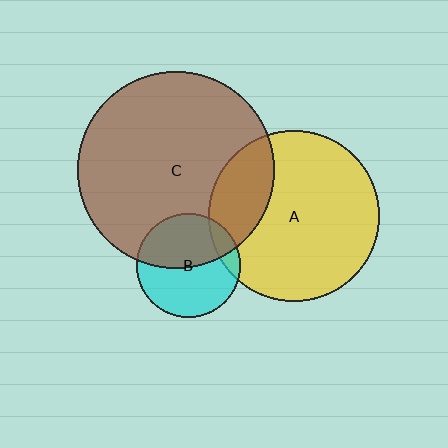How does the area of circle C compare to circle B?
Approximately 3.6 times.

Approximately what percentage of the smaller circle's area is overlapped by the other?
Approximately 45%.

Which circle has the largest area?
Circle C (brown).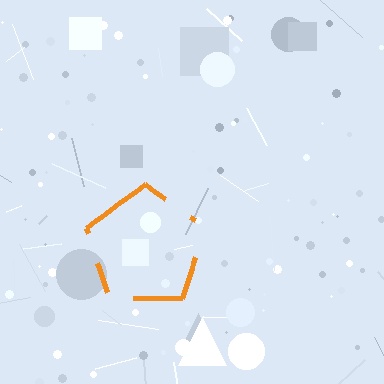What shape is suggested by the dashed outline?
The dashed outline suggests a pentagon.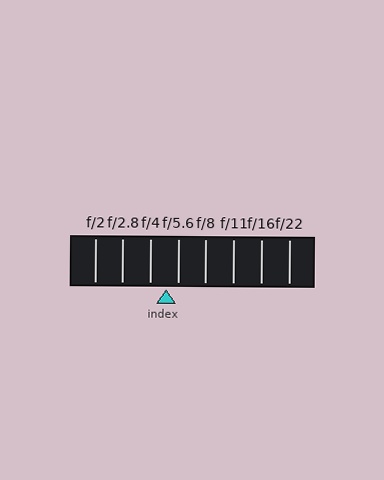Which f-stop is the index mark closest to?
The index mark is closest to f/5.6.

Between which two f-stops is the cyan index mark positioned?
The index mark is between f/4 and f/5.6.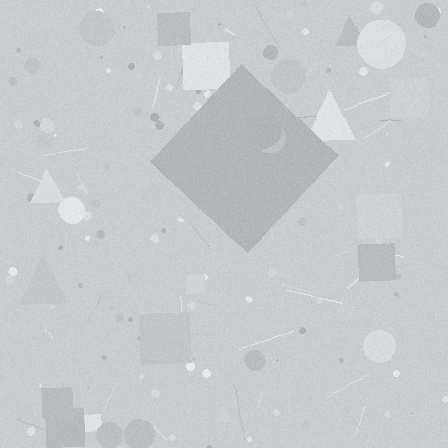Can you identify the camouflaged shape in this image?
The camouflaged shape is a diamond.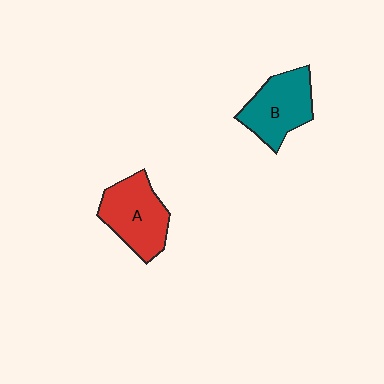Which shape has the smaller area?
Shape B (teal).